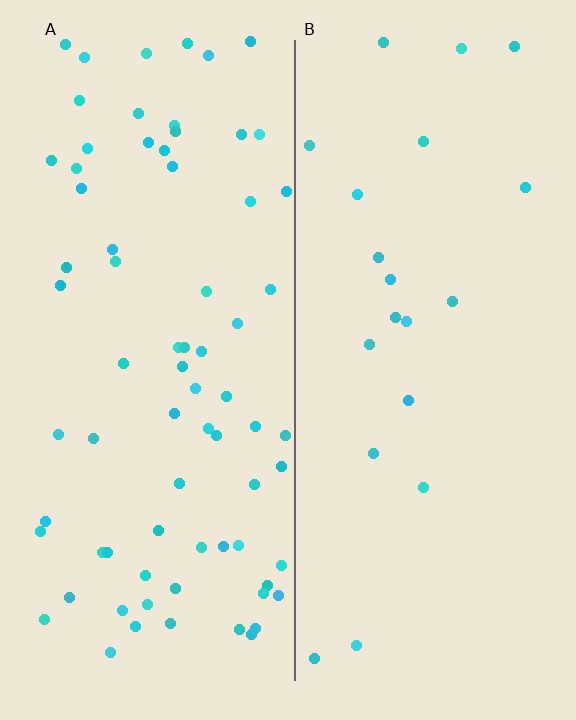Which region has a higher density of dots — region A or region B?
A (the left).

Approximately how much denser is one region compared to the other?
Approximately 3.6× — region A over region B.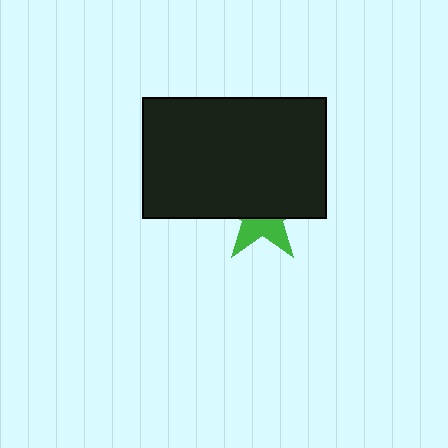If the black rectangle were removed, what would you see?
You would see the complete green star.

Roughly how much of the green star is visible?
A small part of it is visible (roughly 38%).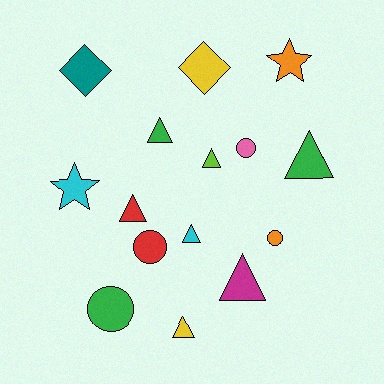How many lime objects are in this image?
There is 1 lime object.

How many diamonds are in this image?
There are 2 diamonds.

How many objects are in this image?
There are 15 objects.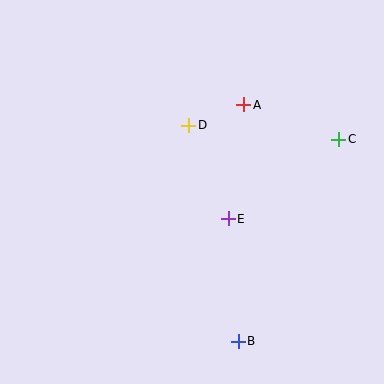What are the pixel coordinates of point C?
Point C is at (339, 139).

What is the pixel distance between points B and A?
The distance between B and A is 236 pixels.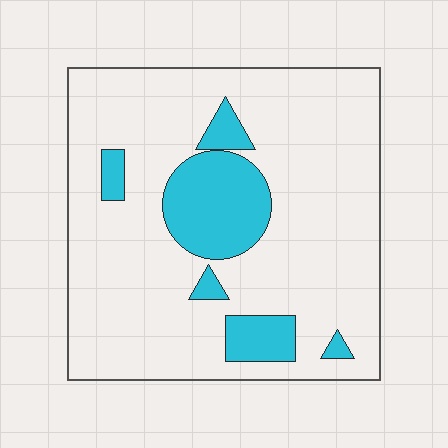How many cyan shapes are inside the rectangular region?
6.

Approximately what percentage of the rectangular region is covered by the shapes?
Approximately 15%.